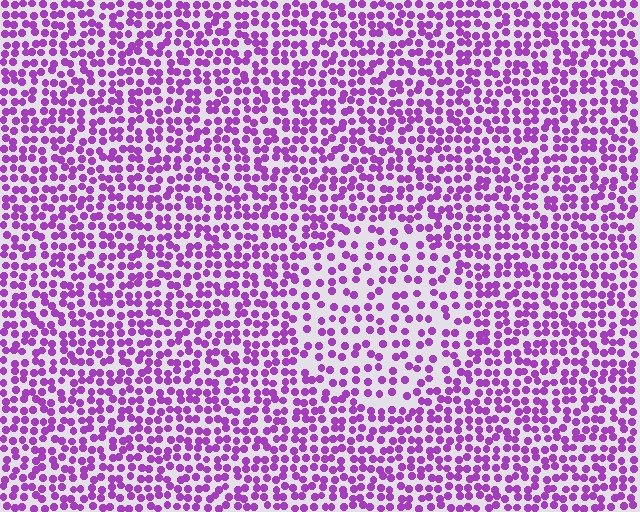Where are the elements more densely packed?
The elements are more densely packed outside the circle boundary.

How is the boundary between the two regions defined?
The boundary is defined by a change in element density (approximately 1.7x ratio). All elements are the same color, size, and shape.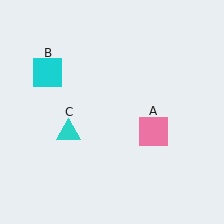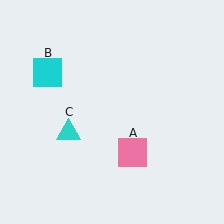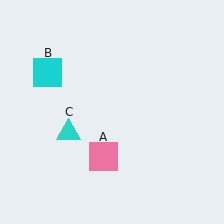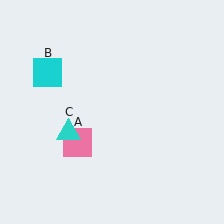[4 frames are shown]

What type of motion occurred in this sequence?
The pink square (object A) rotated clockwise around the center of the scene.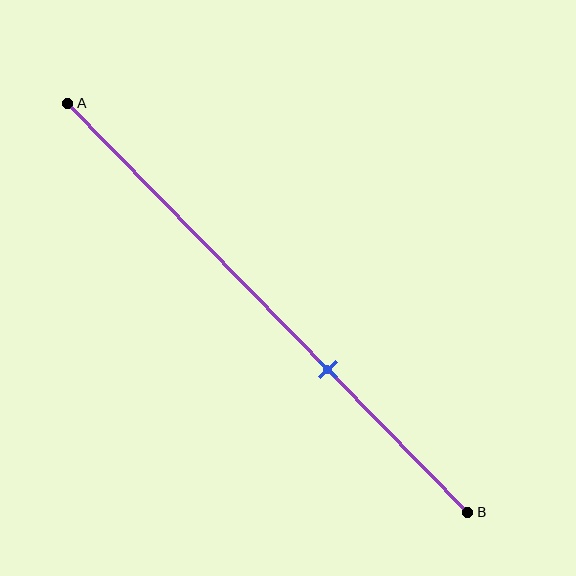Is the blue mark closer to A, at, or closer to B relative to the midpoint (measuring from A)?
The blue mark is closer to point B than the midpoint of segment AB.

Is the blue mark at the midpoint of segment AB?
No, the mark is at about 65% from A, not at the 50% midpoint.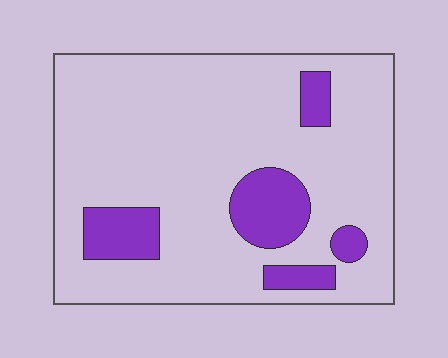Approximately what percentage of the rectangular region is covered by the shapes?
Approximately 15%.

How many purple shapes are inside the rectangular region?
5.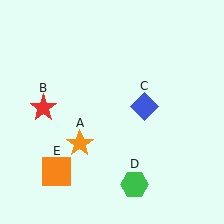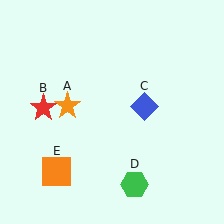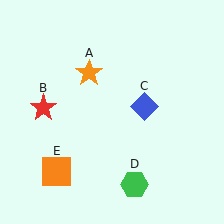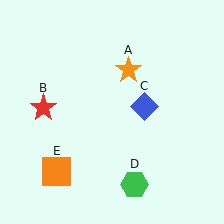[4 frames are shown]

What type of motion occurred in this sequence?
The orange star (object A) rotated clockwise around the center of the scene.